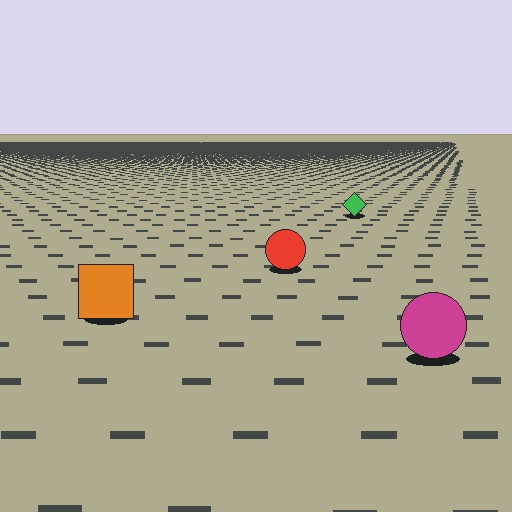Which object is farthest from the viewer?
The green diamond is farthest from the viewer. It appears smaller and the ground texture around it is denser.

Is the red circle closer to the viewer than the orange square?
No. The orange square is closer — you can tell from the texture gradient: the ground texture is coarser near it.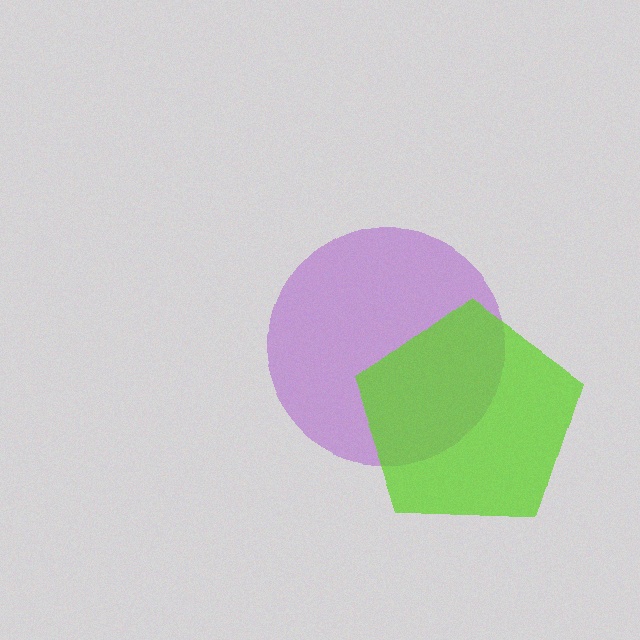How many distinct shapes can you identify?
There are 2 distinct shapes: a purple circle, a lime pentagon.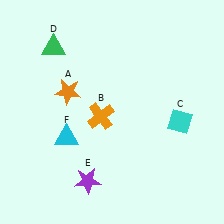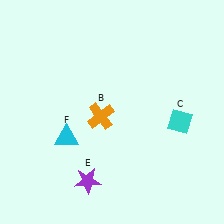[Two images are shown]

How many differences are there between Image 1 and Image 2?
There are 2 differences between the two images.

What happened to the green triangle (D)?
The green triangle (D) was removed in Image 2. It was in the top-left area of Image 1.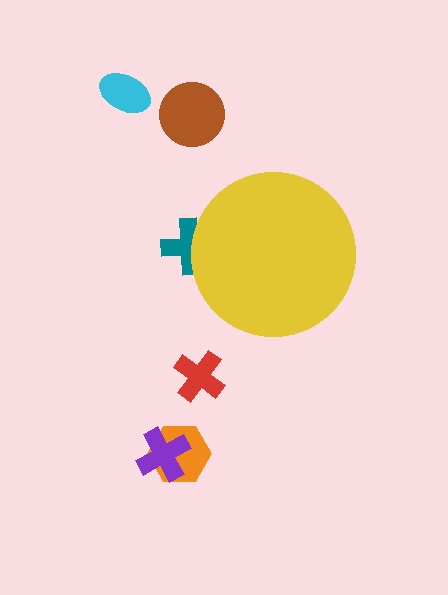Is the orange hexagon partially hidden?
No, the orange hexagon is fully visible.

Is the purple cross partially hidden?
No, the purple cross is fully visible.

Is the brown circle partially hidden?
No, the brown circle is fully visible.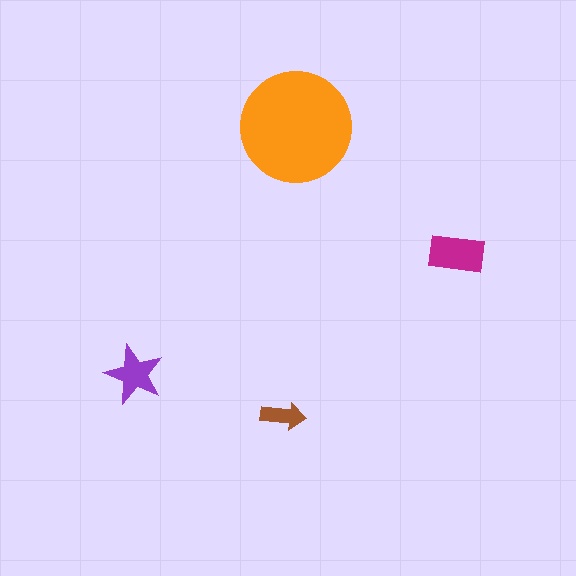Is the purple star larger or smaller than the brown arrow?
Larger.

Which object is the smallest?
The brown arrow.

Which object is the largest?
The orange circle.